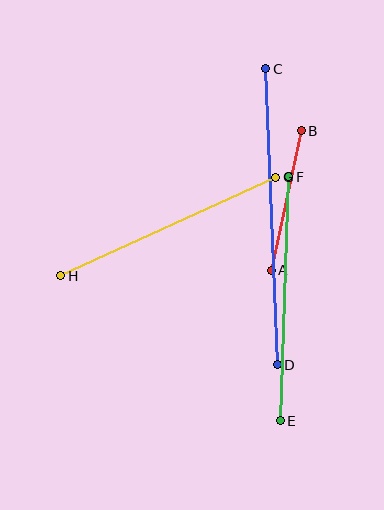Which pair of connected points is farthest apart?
Points C and D are farthest apart.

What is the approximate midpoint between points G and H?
The midpoint is at approximately (168, 227) pixels.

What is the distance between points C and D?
The distance is approximately 296 pixels.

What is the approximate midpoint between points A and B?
The midpoint is at approximately (286, 200) pixels.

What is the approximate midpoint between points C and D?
The midpoint is at approximately (271, 217) pixels.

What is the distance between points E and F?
The distance is approximately 244 pixels.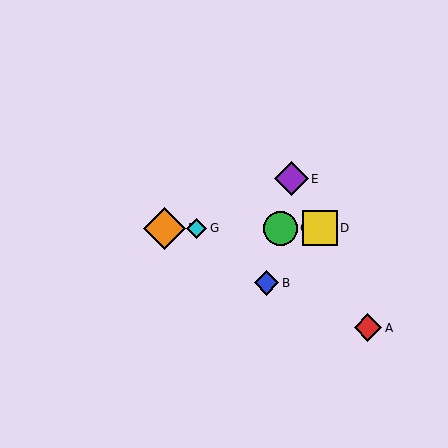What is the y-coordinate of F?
Object F is at y≈228.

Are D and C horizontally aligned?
Yes, both are at y≈228.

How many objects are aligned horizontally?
4 objects (C, D, F, G) are aligned horizontally.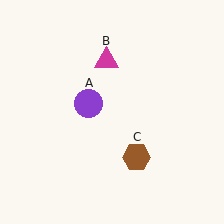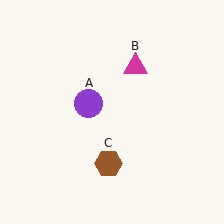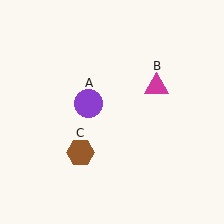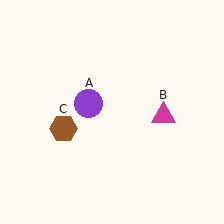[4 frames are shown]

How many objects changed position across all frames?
2 objects changed position: magenta triangle (object B), brown hexagon (object C).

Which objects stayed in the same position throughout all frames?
Purple circle (object A) remained stationary.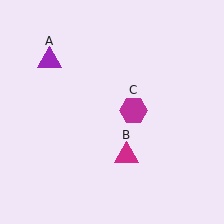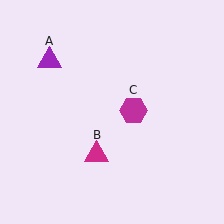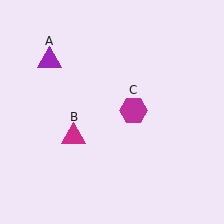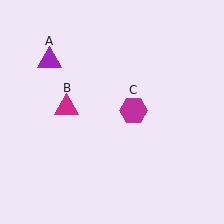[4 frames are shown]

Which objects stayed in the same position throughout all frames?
Purple triangle (object A) and magenta hexagon (object C) remained stationary.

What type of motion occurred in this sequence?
The magenta triangle (object B) rotated clockwise around the center of the scene.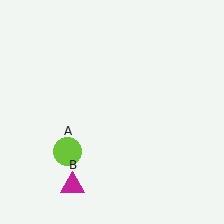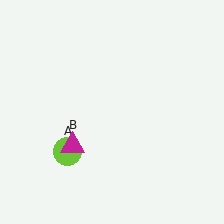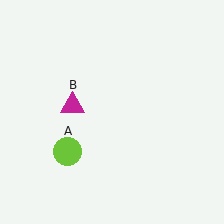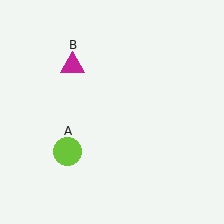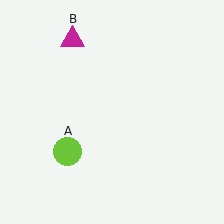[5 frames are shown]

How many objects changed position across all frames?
1 object changed position: magenta triangle (object B).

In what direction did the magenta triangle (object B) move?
The magenta triangle (object B) moved up.